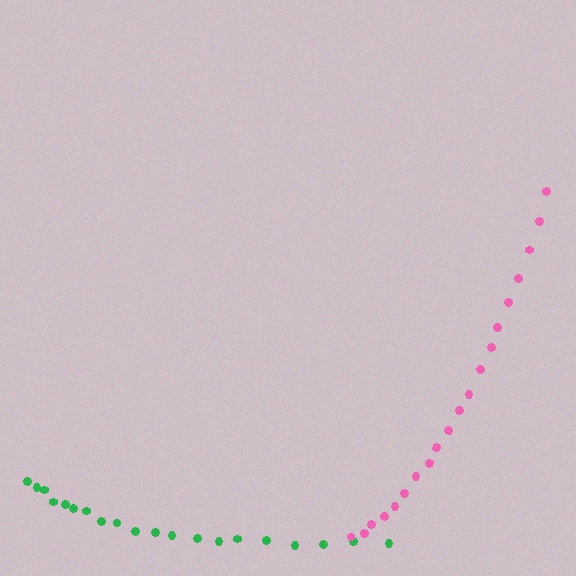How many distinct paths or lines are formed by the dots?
There are 2 distinct paths.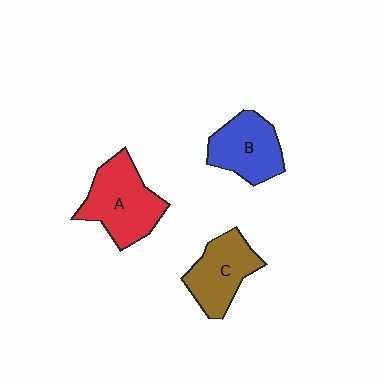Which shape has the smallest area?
Shape B (blue).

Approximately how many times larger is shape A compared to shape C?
Approximately 1.2 times.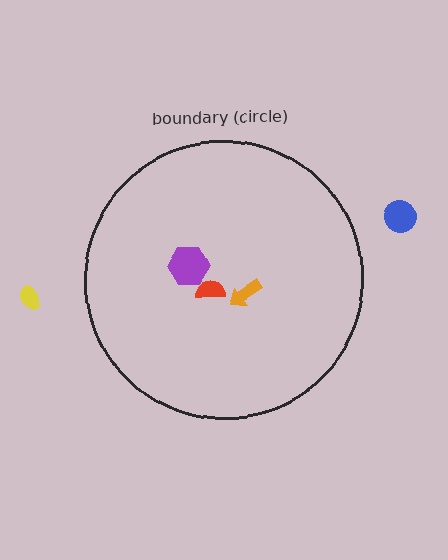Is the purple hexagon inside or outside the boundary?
Inside.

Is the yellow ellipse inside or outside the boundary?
Outside.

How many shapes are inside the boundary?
3 inside, 2 outside.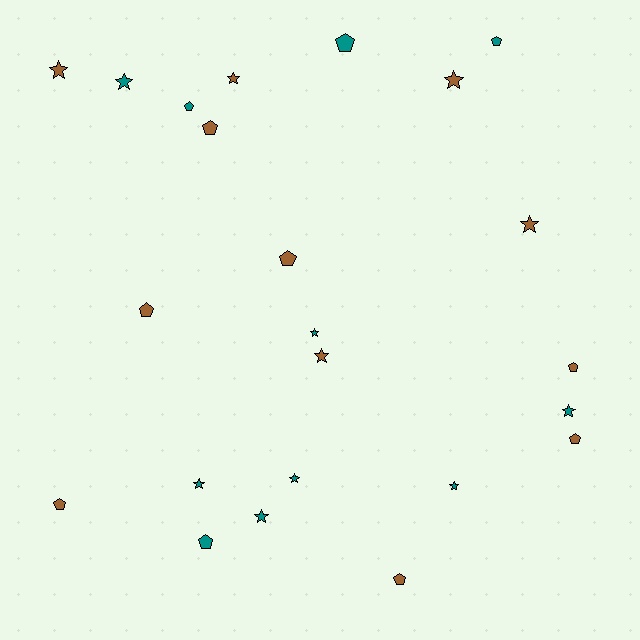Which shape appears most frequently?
Star, with 12 objects.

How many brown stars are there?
There are 5 brown stars.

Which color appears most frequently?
Brown, with 12 objects.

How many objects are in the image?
There are 23 objects.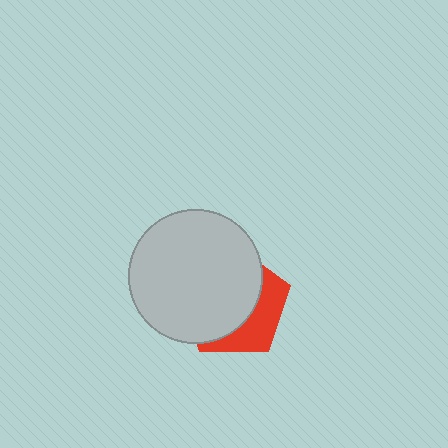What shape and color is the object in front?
The object in front is a light gray circle.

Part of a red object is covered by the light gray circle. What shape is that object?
It is a pentagon.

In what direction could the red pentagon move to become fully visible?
The red pentagon could move toward the lower-right. That would shift it out from behind the light gray circle entirely.